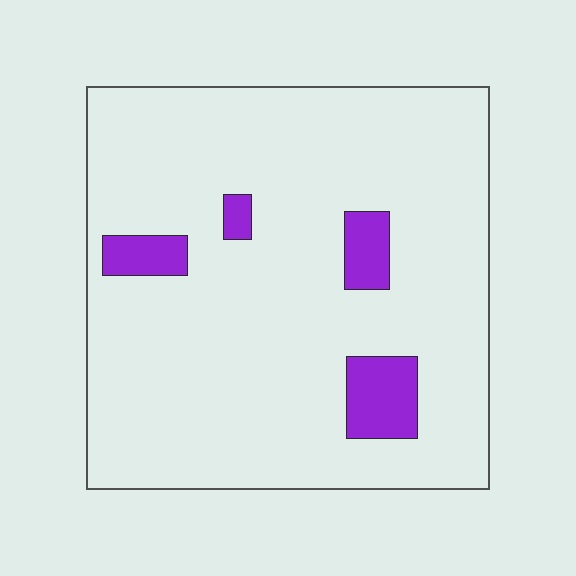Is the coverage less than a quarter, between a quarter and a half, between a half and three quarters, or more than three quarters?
Less than a quarter.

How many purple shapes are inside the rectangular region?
4.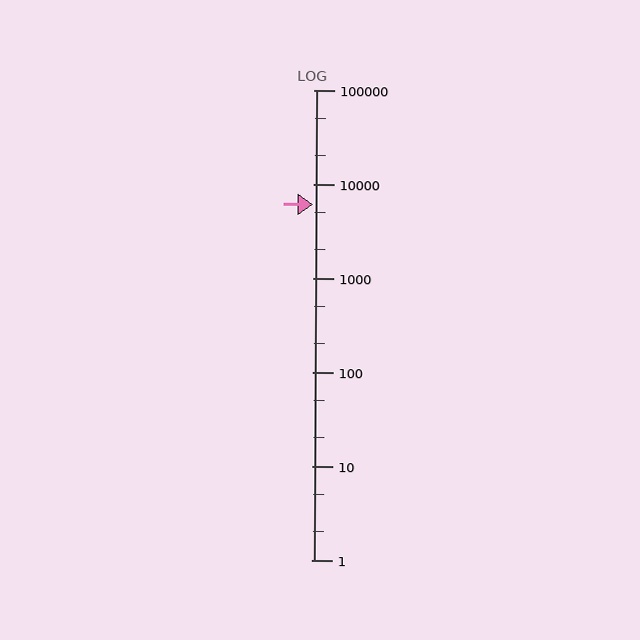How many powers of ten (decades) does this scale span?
The scale spans 5 decades, from 1 to 100000.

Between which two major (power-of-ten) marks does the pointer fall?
The pointer is between 1000 and 10000.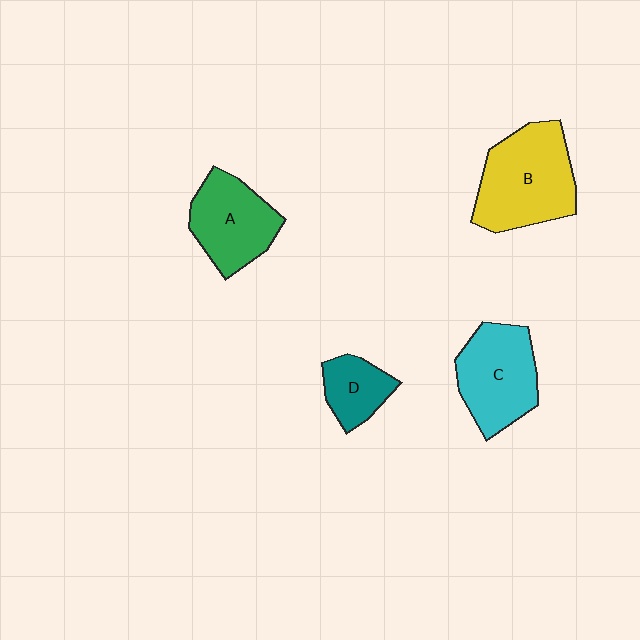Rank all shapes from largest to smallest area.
From largest to smallest: B (yellow), C (cyan), A (green), D (teal).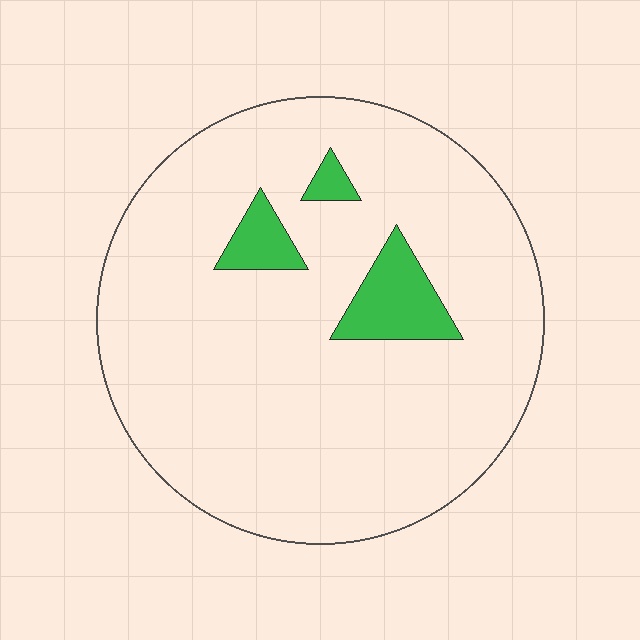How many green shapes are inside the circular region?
3.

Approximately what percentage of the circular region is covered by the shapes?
Approximately 10%.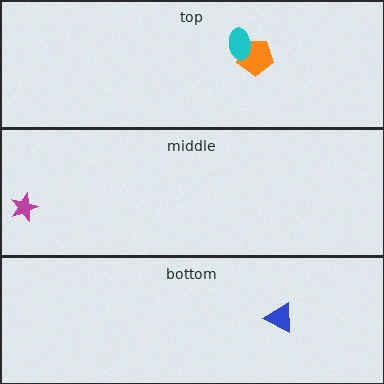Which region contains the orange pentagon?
The top region.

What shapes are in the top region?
The orange pentagon, the cyan ellipse.